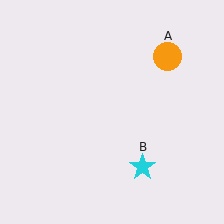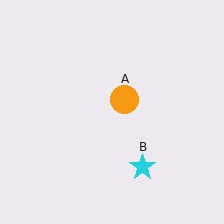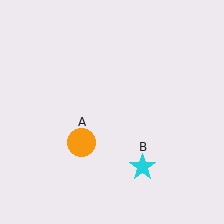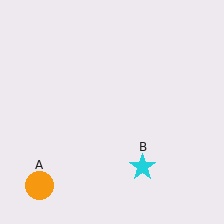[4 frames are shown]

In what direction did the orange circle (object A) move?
The orange circle (object A) moved down and to the left.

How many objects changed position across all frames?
1 object changed position: orange circle (object A).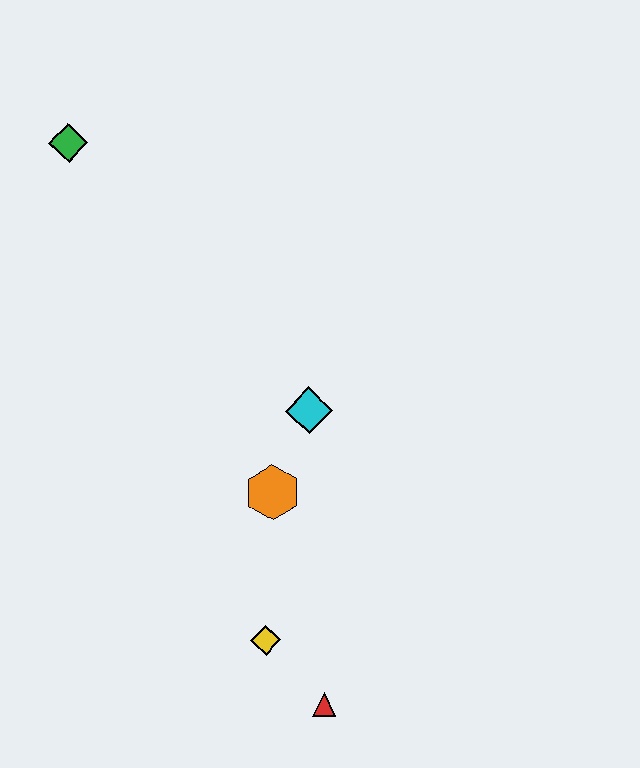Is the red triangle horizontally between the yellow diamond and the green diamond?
No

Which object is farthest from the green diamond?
The red triangle is farthest from the green diamond.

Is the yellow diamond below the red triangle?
No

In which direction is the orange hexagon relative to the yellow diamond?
The orange hexagon is above the yellow diamond.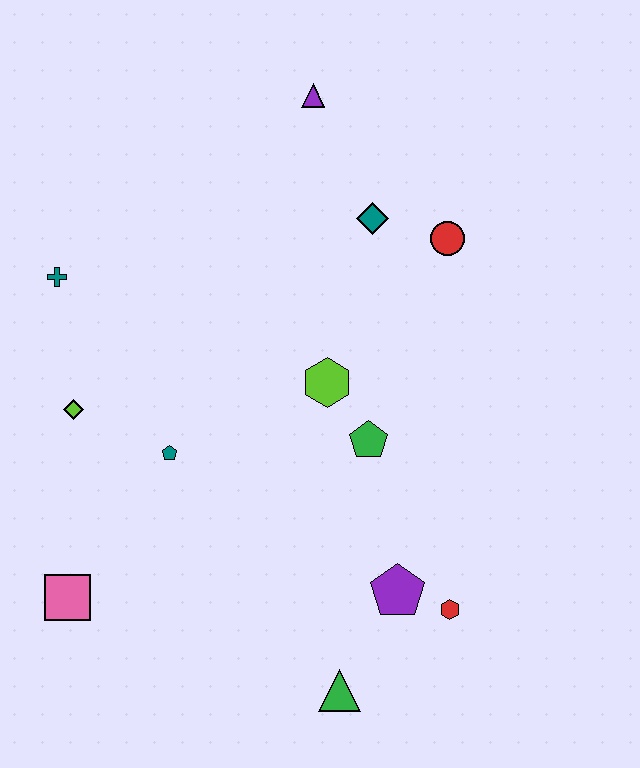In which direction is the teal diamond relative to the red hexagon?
The teal diamond is above the red hexagon.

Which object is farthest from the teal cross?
The red hexagon is farthest from the teal cross.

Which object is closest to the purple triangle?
The teal diamond is closest to the purple triangle.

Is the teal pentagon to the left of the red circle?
Yes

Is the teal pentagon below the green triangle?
No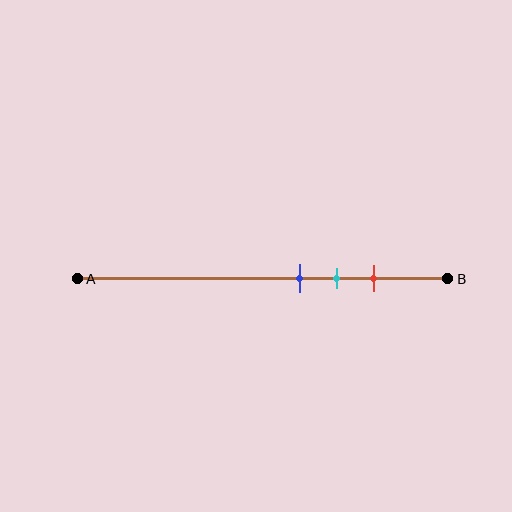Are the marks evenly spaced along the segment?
Yes, the marks are approximately evenly spaced.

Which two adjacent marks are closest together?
The blue and cyan marks are the closest adjacent pair.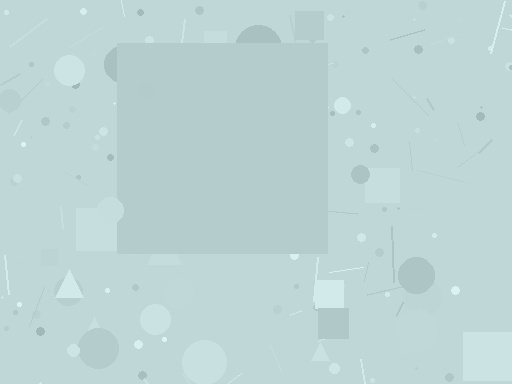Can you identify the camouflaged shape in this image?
The camouflaged shape is a square.